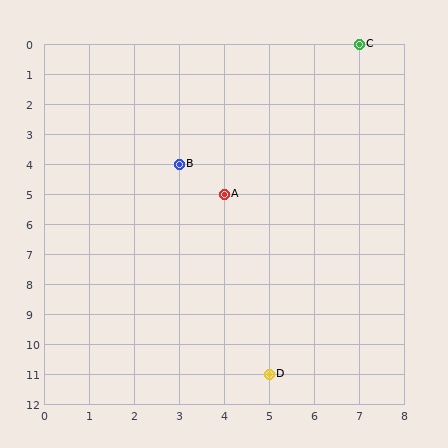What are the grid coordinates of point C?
Point C is at grid coordinates (7, 0).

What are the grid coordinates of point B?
Point B is at grid coordinates (3, 4).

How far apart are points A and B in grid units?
Points A and B are 1 column and 1 row apart (about 1.4 grid units diagonally).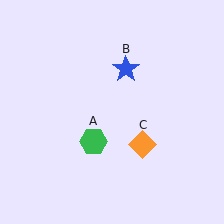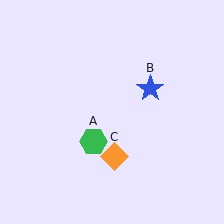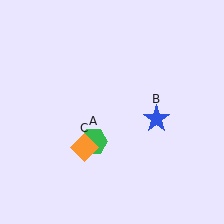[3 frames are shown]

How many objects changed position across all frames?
2 objects changed position: blue star (object B), orange diamond (object C).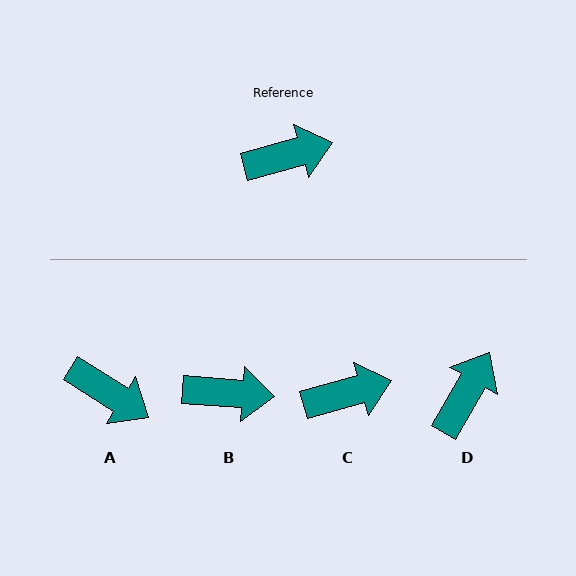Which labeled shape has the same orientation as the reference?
C.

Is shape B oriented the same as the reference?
No, it is off by about 20 degrees.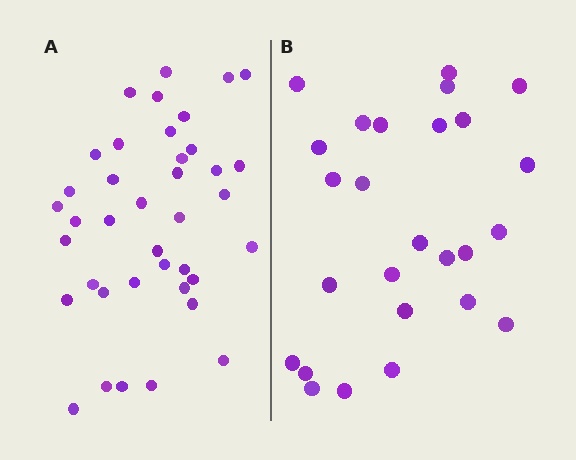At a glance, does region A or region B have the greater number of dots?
Region A (the left region) has more dots.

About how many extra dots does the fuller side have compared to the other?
Region A has approximately 15 more dots than region B.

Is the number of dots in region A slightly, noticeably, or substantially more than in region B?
Region A has substantially more. The ratio is roughly 1.5 to 1.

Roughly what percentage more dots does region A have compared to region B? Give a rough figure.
About 50% more.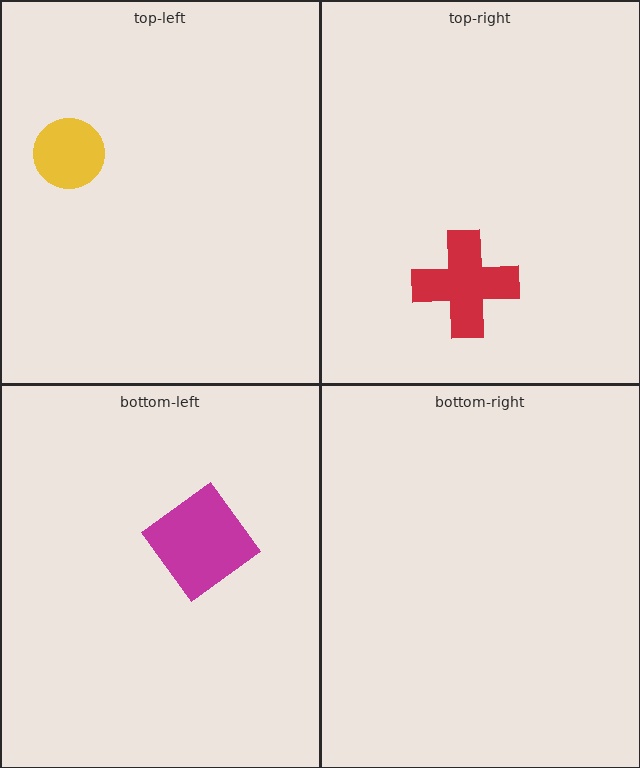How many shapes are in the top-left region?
1.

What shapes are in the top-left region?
The yellow circle.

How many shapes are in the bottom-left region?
1.